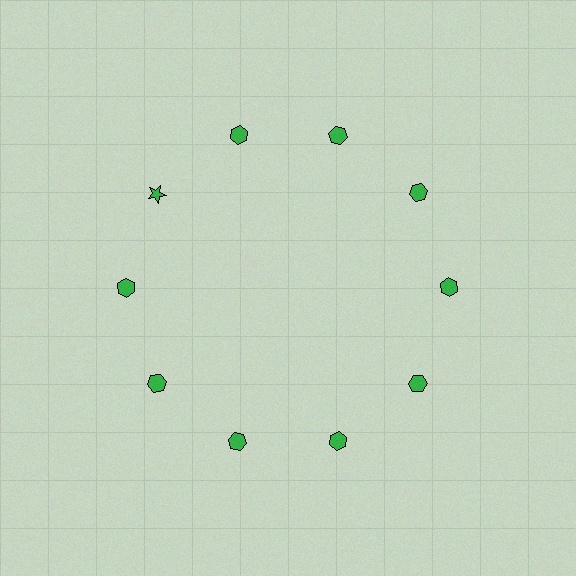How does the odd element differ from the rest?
It has a different shape: star instead of hexagon.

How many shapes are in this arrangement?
There are 10 shapes arranged in a ring pattern.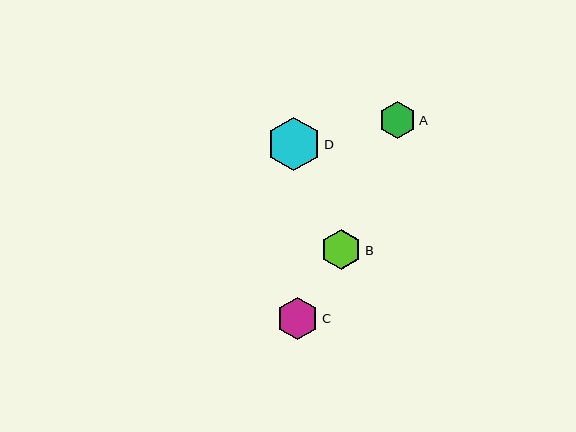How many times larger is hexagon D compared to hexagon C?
Hexagon D is approximately 1.3 times the size of hexagon C.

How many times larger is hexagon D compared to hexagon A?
Hexagon D is approximately 1.4 times the size of hexagon A.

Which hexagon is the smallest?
Hexagon A is the smallest with a size of approximately 37 pixels.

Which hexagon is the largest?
Hexagon D is the largest with a size of approximately 54 pixels.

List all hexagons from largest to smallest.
From largest to smallest: D, C, B, A.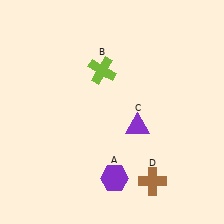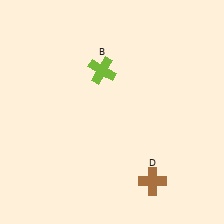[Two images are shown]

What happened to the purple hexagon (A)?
The purple hexagon (A) was removed in Image 2. It was in the bottom-right area of Image 1.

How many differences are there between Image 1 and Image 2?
There are 2 differences between the two images.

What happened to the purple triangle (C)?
The purple triangle (C) was removed in Image 2. It was in the bottom-right area of Image 1.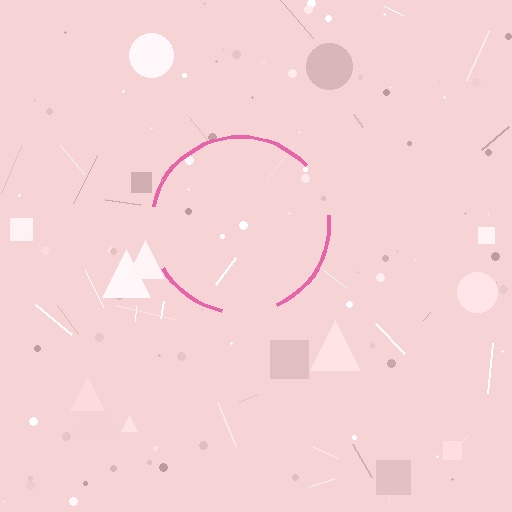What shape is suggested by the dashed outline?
The dashed outline suggests a circle.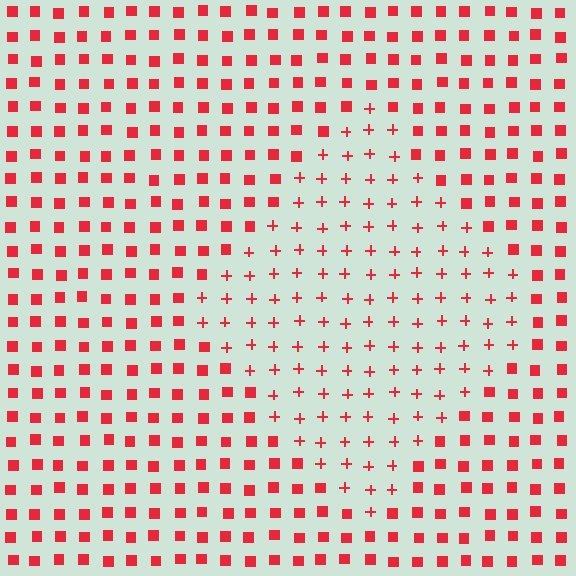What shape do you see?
I see a diamond.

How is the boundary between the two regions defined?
The boundary is defined by a change in element shape: plus signs inside vs. squares outside. All elements share the same color and spacing.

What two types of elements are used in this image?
The image uses plus signs inside the diamond region and squares outside it.